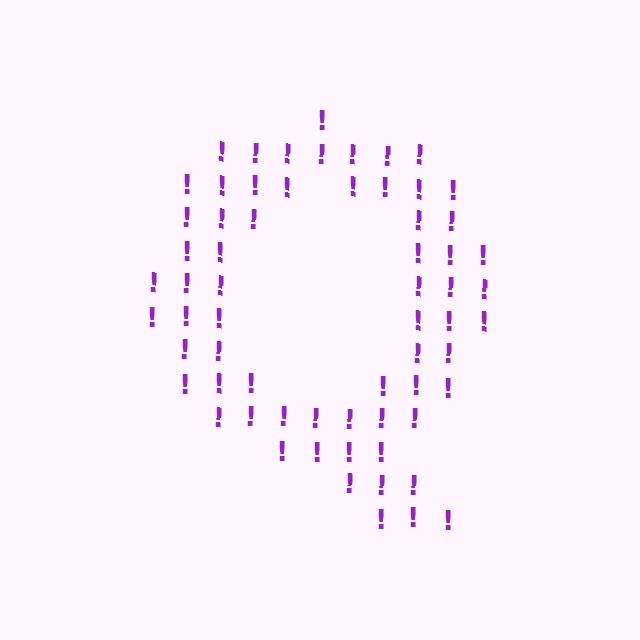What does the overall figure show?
The overall figure shows the letter Q.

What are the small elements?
The small elements are exclamation marks.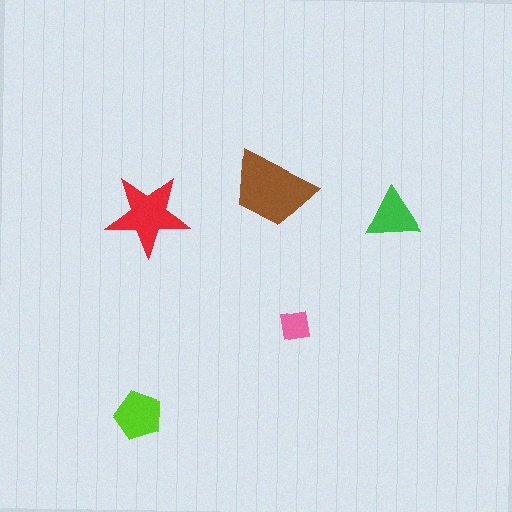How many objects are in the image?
There are 5 objects in the image.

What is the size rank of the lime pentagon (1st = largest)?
3rd.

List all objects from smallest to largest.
The pink square, the green triangle, the lime pentagon, the red star, the brown trapezoid.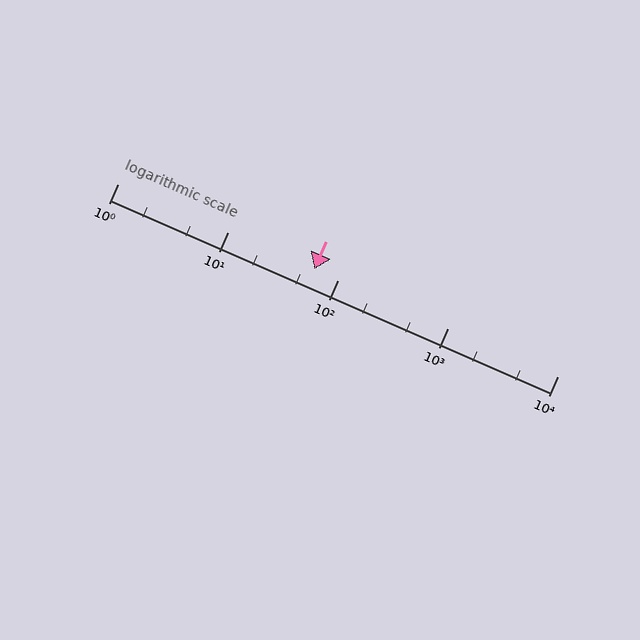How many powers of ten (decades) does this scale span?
The scale spans 4 decades, from 1 to 10000.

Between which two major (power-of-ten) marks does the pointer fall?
The pointer is between 10 and 100.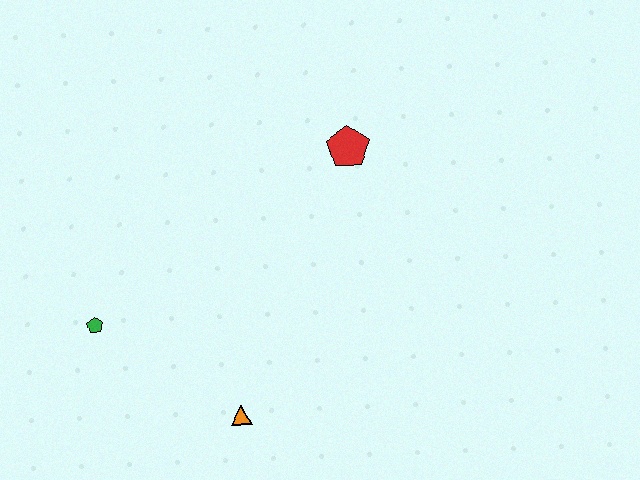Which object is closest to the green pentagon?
The orange triangle is closest to the green pentagon.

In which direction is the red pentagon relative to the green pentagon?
The red pentagon is to the right of the green pentagon.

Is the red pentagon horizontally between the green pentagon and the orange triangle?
No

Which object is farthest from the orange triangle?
The red pentagon is farthest from the orange triangle.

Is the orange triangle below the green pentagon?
Yes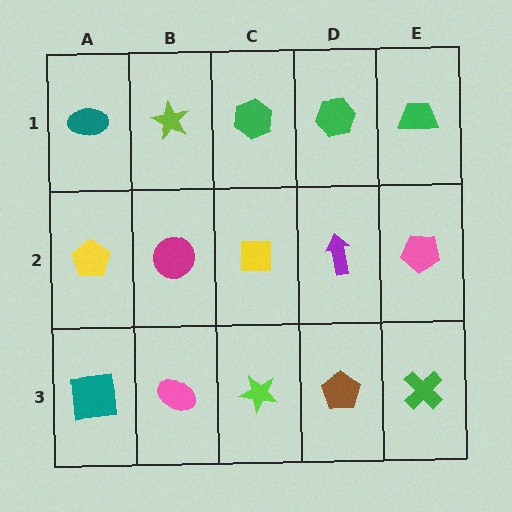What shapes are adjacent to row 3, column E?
A pink pentagon (row 2, column E), a brown pentagon (row 3, column D).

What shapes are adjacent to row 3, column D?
A purple arrow (row 2, column D), a lime star (row 3, column C), a green cross (row 3, column E).